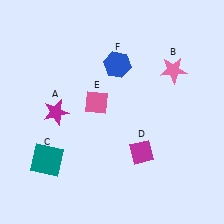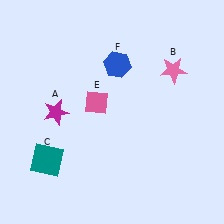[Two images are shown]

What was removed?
The magenta diamond (D) was removed in Image 2.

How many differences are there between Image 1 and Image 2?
There is 1 difference between the two images.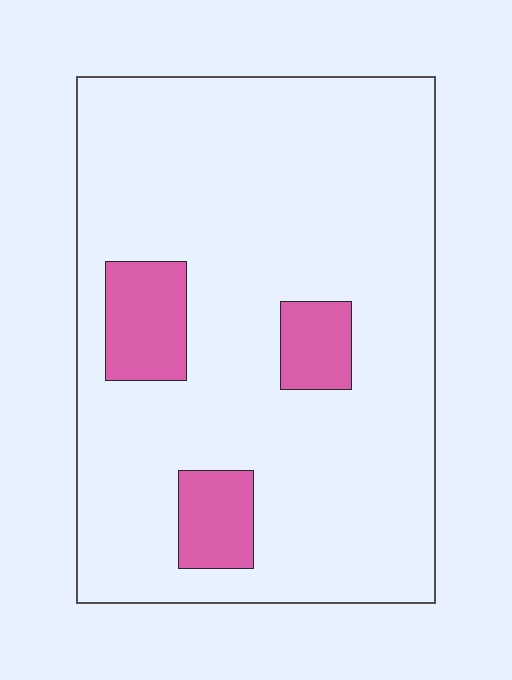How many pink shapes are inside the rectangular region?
3.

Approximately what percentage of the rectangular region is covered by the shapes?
Approximately 15%.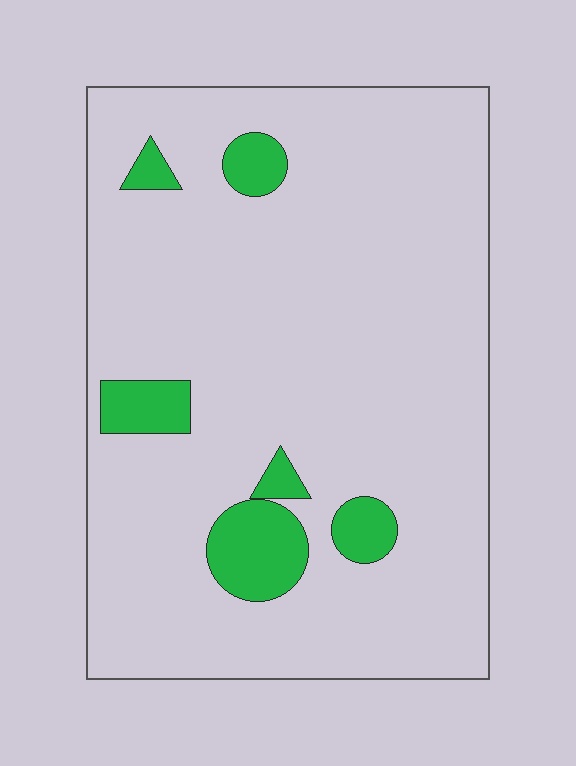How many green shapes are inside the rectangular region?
6.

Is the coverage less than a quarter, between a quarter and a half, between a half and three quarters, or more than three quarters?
Less than a quarter.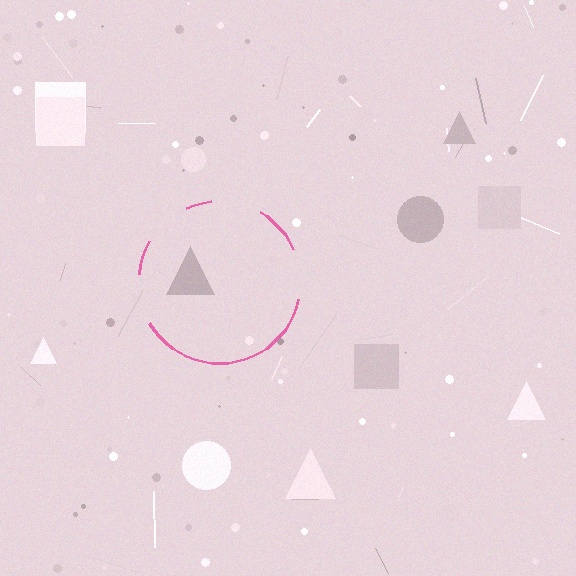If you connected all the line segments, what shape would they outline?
They would outline a circle.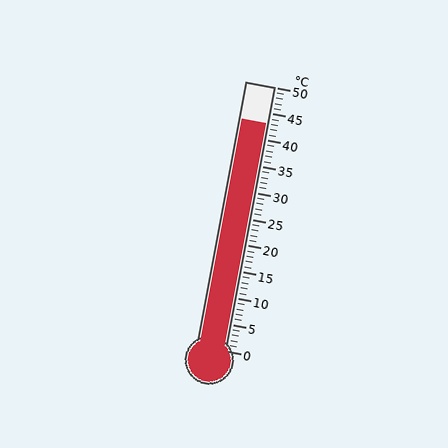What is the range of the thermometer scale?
The thermometer scale ranges from 0°C to 50°C.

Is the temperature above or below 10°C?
The temperature is above 10°C.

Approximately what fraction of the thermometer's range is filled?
The thermometer is filled to approximately 85% of its range.